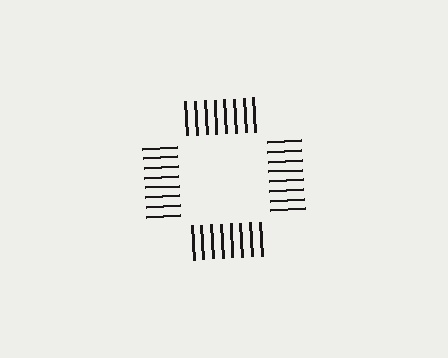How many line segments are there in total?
32 — 8 along each of the 4 edges.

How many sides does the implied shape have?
4 sides — the line-ends trace a square.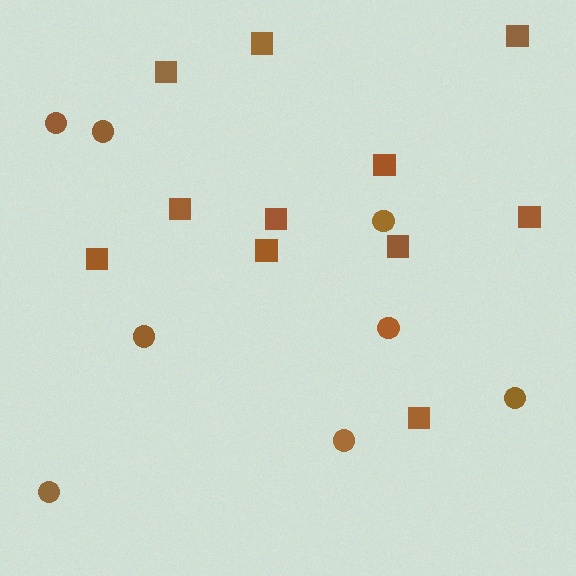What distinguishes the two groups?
There are 2 groups: one group of circles (8) and one group of squares (11).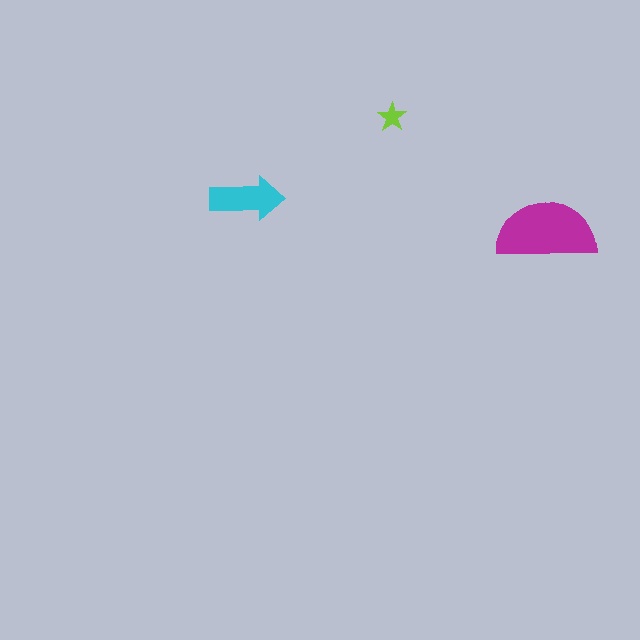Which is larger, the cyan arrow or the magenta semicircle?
The magenta semicircle.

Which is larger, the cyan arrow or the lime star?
The cyan arrow.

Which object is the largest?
The magenta semicircle.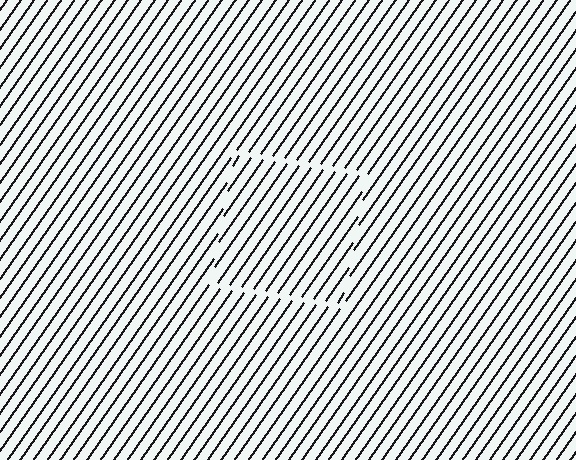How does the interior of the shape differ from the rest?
The interior of the shape contains the same grating, shifted by half a period — the contour is defined by the phase discontinuity where line-ends from the inner and outer gratings abut.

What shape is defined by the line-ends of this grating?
An illusory square. The interior of the shape contains the same grating, shifted by half a period — the contour is defined by the phase discontinuity where line-ends from the inner and outer gratings abut.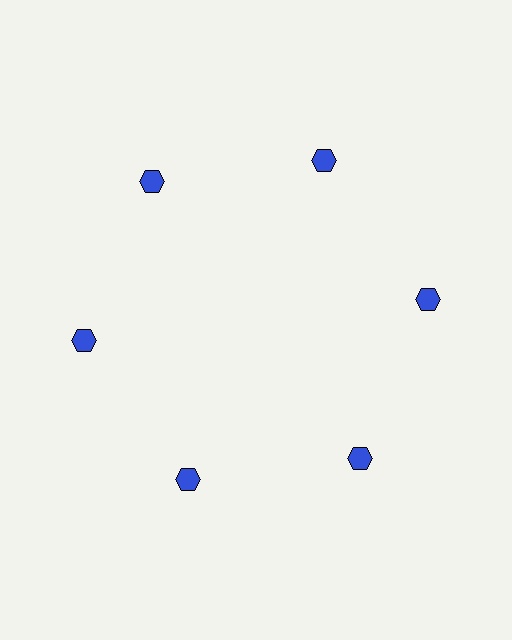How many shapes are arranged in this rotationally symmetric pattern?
There are 6 shapes, arranged in 6 groups of 1.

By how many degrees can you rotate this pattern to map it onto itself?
The pattern maps onto itself every 60 degrees of rotation.